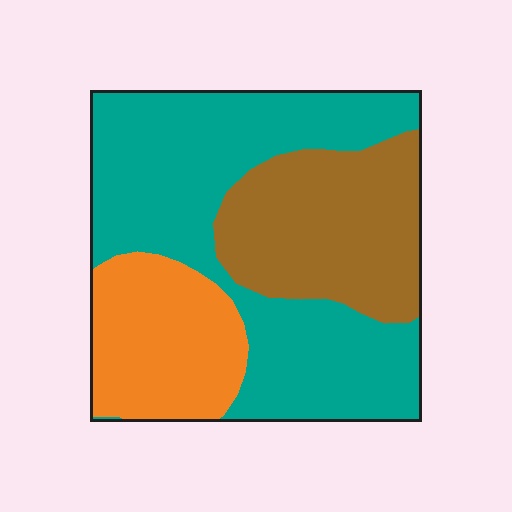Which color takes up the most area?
Teal, at roughly 50%.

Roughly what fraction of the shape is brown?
Brown covers roughly 30% of the shape.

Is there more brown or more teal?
Teal.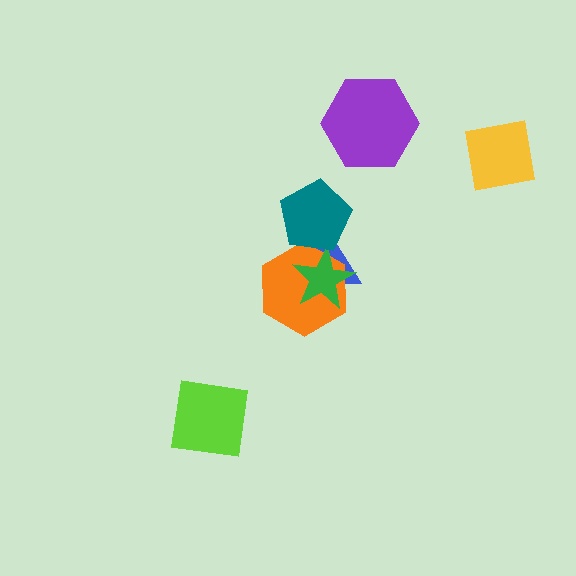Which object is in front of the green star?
The teal pentagon is in front of the green star.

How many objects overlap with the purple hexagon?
0 objects overlap with the purple hexagon.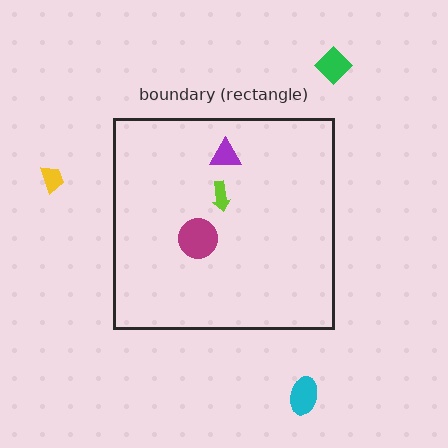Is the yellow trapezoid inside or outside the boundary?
Outside.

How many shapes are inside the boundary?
3 inside, 3 outside.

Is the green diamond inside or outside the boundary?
Outside.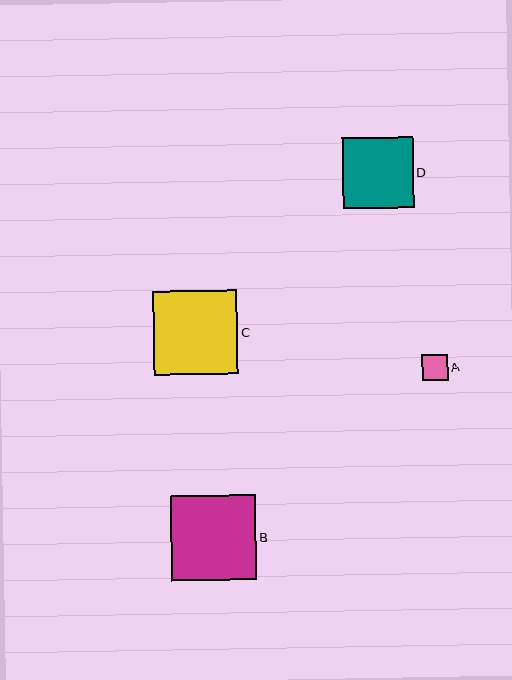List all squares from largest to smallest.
From largest to smallest: B, C, D, A.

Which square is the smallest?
Square A is the smallest with a size of approximately 26 pixels.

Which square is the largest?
Square B is the largest with a size of approximately 85 pixels.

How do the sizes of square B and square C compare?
Square B and square C are approximately the same size.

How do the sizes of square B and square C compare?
Square B and square C are approximately the same size.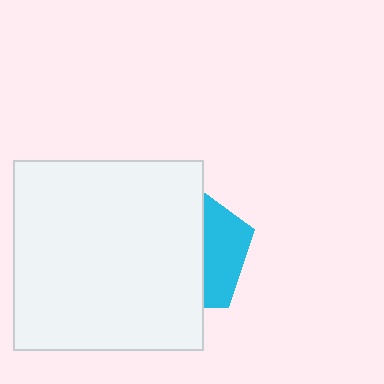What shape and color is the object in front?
The object in front is a white square.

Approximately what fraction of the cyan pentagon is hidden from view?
Roughly 66% of the cyan pentagon is hidden behind the white square.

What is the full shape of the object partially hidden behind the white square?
The partially hidden object is a cyan pentagon.